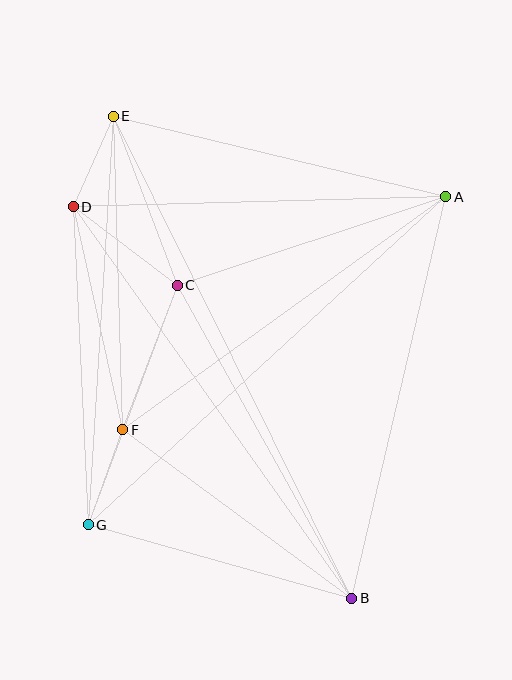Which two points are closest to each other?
Points D and E are closest to each other.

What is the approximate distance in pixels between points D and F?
The distance between D and F is approximately 228 pixels.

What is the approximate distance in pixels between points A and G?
The distance between A and G is approximately 485 pixels.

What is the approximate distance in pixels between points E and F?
The distance between E and F is approximately 314 pixels.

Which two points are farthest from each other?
Points B and E are farthest from each other.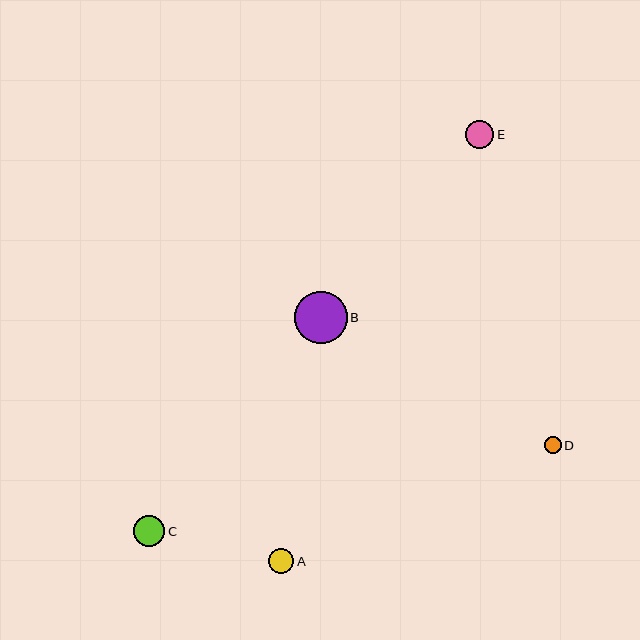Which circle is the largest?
Circle B is the largest with a size of approximately 53 pixels.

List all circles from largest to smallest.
From largest to smallest: B, C, E, A, D.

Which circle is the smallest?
Circle D is the smallest with a size of approximately 17 pixels.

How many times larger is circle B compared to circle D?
Circle B is approximately 3.1 times the size of circle D.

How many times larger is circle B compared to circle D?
Circle B is approximately 3.1 times the size of circle D.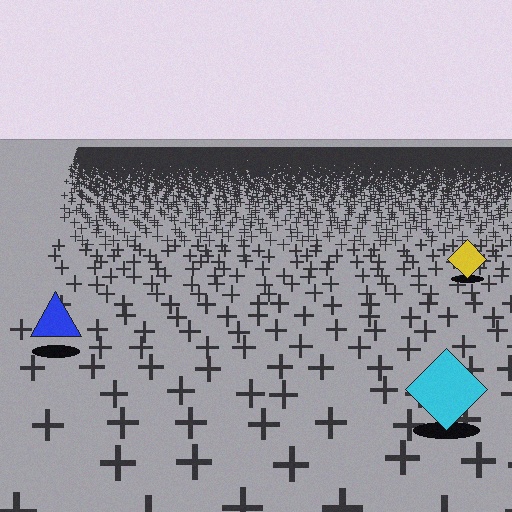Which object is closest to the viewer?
The cyan diamond is closest. The texture marks near it are larger and more spread out.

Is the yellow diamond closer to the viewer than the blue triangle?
No. The blue triangle is closer — you can tell from the texture gradient: the ground texture is coarser near it.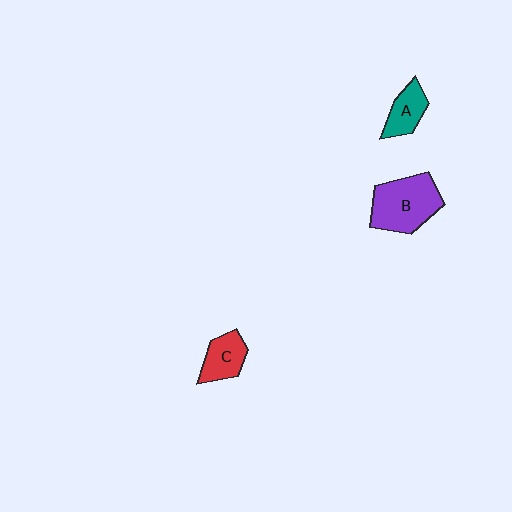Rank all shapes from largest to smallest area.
From largest to smallest: B (purple), C (red), A (teal).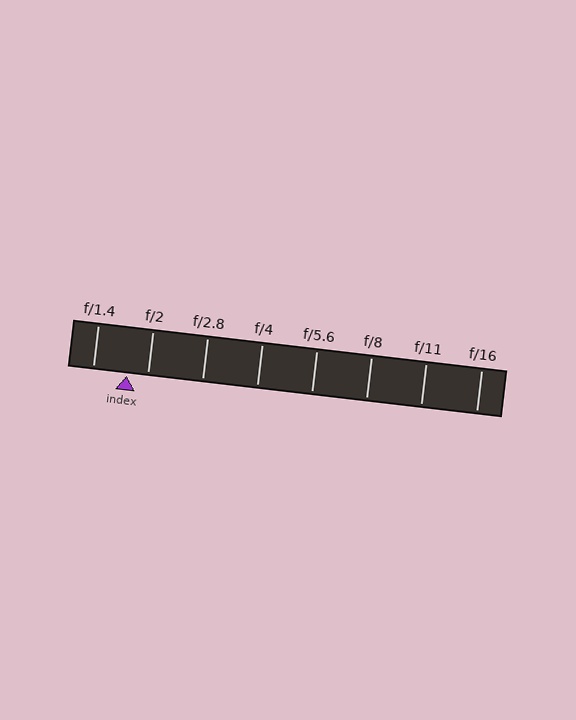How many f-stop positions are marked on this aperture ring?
There are 8 f-stop positions marked.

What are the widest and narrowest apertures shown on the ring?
The widest aperture shown is f/1.4 and the narrowest is f/16.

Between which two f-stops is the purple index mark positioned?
The index mark is between f/1.4 and f/2.